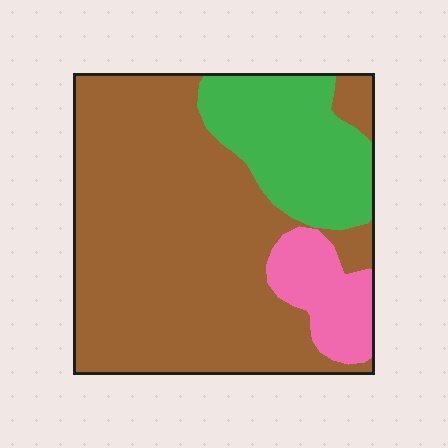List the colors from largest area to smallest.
From largest to smallest: brown, green, pink.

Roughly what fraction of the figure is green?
Green covers roughly 20% of the figure.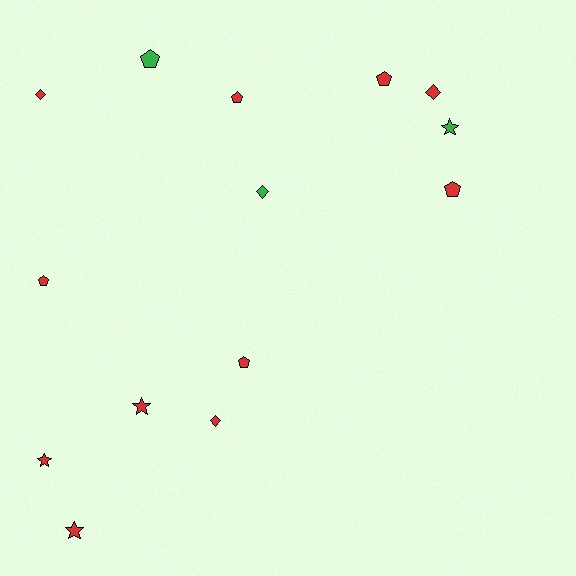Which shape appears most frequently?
Pentagon, with 6 objects.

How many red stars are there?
There are 3 red stars.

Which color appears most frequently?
Red, with 11 objects.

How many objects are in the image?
There are 14 objects.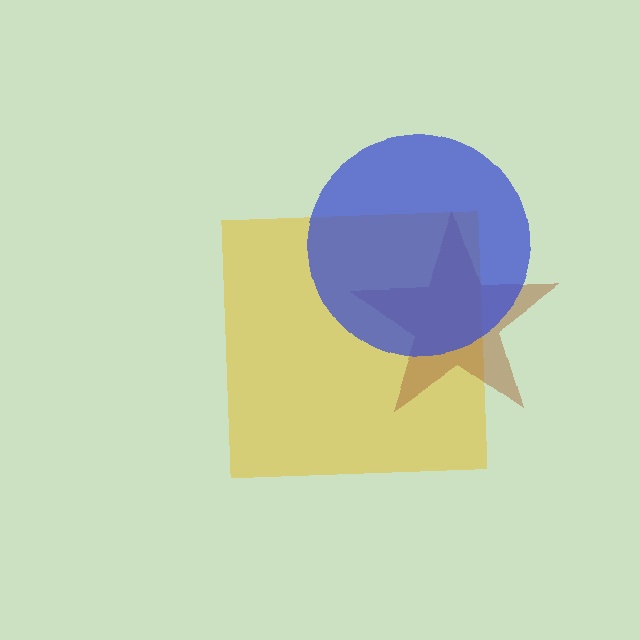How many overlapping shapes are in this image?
There are 3 overlapping shapes in the image.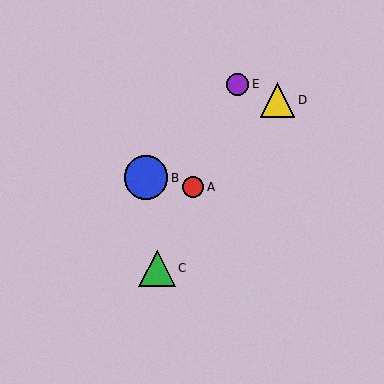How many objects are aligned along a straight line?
3 objects (A, C, E) are aligned along a straight line.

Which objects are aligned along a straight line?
Objects A, C, E are aligned along a straight line.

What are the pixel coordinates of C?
Object C is at (157, 268).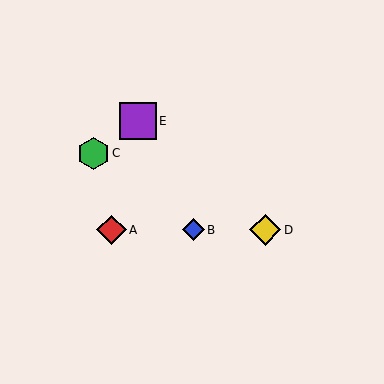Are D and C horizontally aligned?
No, D is at y≈230 and C is at y≈153.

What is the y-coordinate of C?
Object C is at y≈153.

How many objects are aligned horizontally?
3 objects (A, B, D) are aligned horizontally.